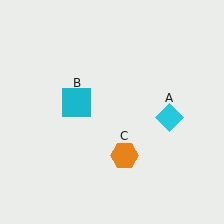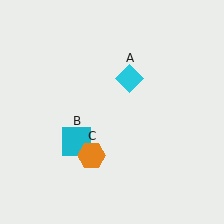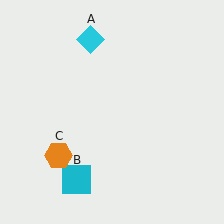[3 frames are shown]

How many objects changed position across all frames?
3 objects changed position: cyan diamond (object A), cyan square (object B), orange hexagon (object C).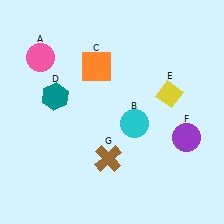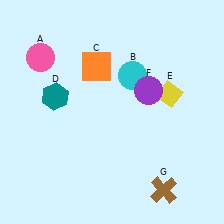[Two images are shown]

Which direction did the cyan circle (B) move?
The cyan circle (B) moved up.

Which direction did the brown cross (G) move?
The brown cross (G) moved right.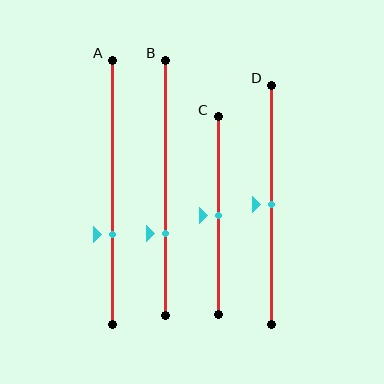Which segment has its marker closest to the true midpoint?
Segment C has its marker closest to the true midpoint.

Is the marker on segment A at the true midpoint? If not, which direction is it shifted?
No, the marker on segment A is shifted downward by about 16% of the segment length.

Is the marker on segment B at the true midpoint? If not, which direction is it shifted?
No, the marker on segment B is shifted downward by about 18% of the segment length.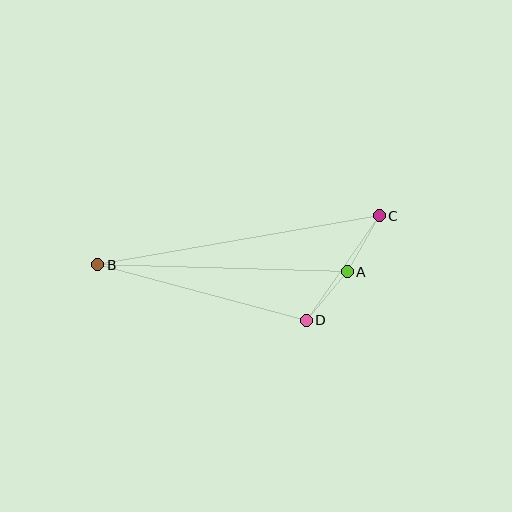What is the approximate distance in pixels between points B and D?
The distance between B and D is approximately 216 pixels.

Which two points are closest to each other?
Points A and D are closest to each other.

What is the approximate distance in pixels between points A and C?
The distance between A and C is approximately 64 pixels.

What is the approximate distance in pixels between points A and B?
The distance between A and B is approximately 249 pixels.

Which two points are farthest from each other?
Points B and C are farthest from each other.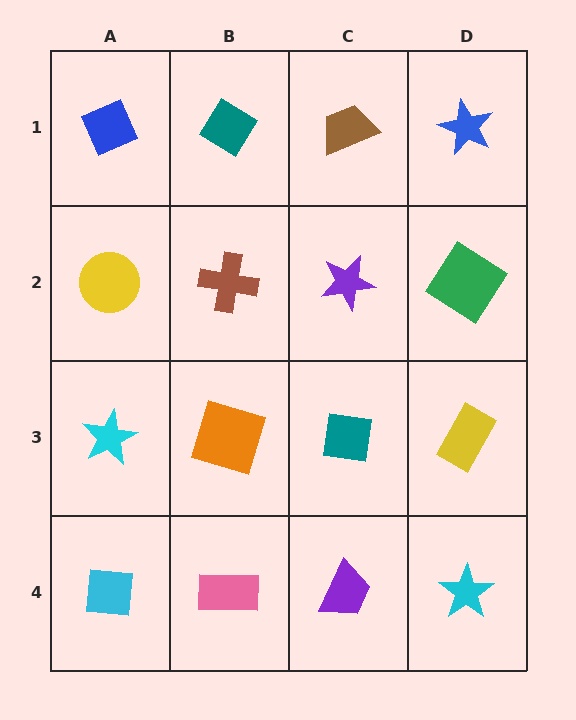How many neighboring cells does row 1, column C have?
3.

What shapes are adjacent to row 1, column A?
A yellow circle (row 2, column A), a teal diamond (row 1, column B).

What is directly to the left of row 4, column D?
A purple trapezoid.